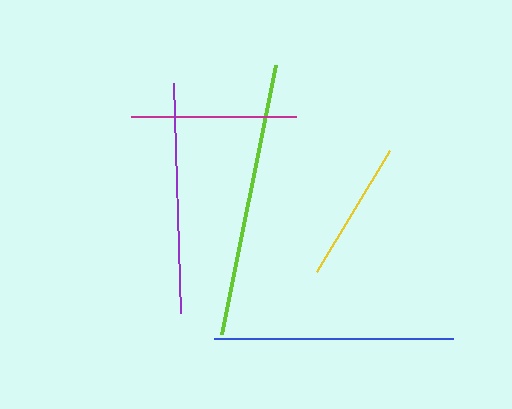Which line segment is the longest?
The lime line is the longest at approximately 274 pixels.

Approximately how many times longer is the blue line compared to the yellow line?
The blue line is approximately 1.7 times the length of the yellow line.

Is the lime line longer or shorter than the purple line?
The lime line is longer than the purple line.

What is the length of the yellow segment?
The yellow segment is approximately 141 pixels long.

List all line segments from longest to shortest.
From longest to shortest: lime, blue, purple, magenta, yellow.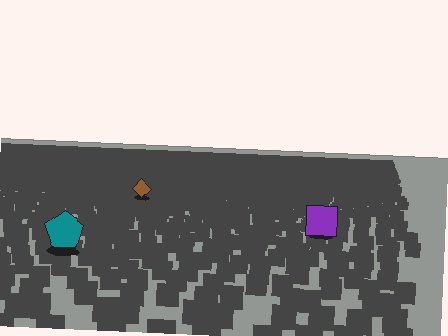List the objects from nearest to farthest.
From nearest to farthest: the teal pentagon, the purple square, the brown diamond.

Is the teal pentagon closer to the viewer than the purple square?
Yes. The teal pentagon is closer — you can tell from the texture gradient: the ground texture is coarser near it.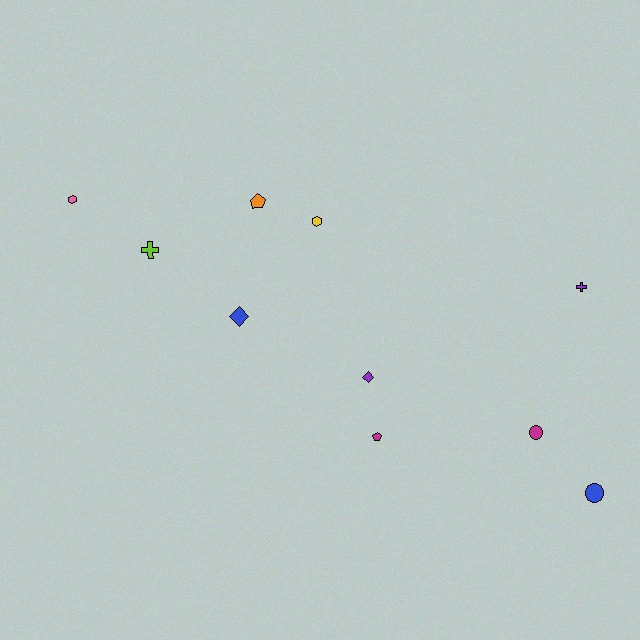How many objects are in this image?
There are 10 objects.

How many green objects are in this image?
There are no green objects.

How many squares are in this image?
There are no squares.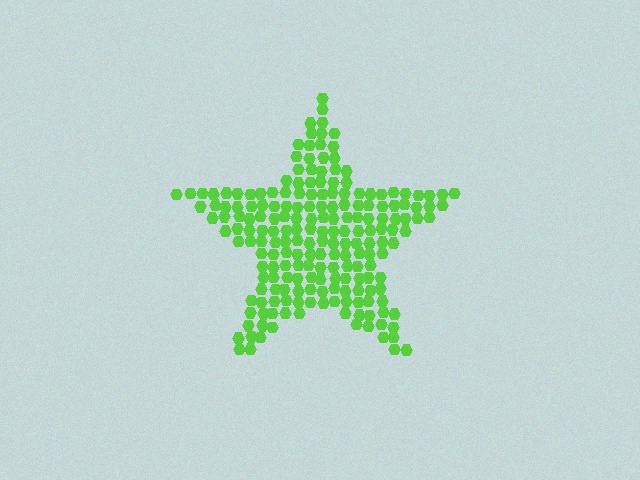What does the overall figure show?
The overall figure shows a star.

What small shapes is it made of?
It is made of small hexagons.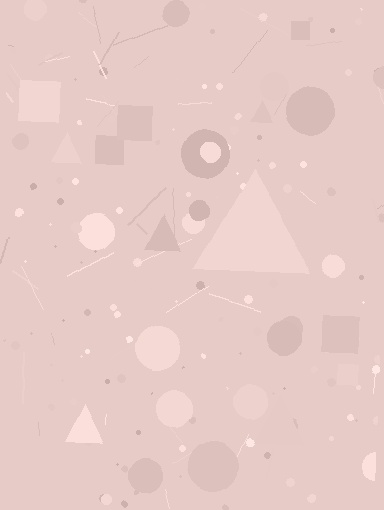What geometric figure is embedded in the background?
A triangle is embedded in the background.